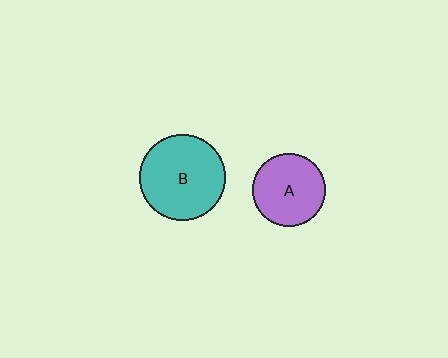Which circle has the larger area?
Circle B (teal).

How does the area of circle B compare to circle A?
Approximately 1.4 times.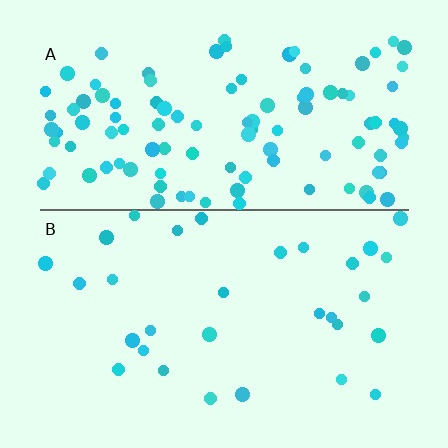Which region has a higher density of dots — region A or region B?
A (the top).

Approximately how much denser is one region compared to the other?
Approximately 3.5× — region A over region B.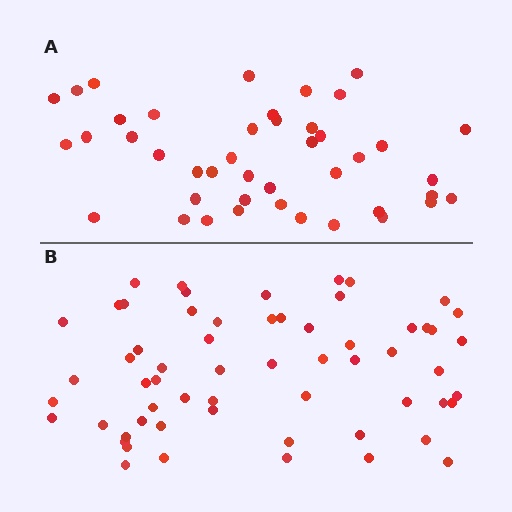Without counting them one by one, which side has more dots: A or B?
Region B (the bottom region) has more dots.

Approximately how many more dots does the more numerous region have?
Region B has approximately 15 more dots than region A.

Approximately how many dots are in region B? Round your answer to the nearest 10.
About 60 dots.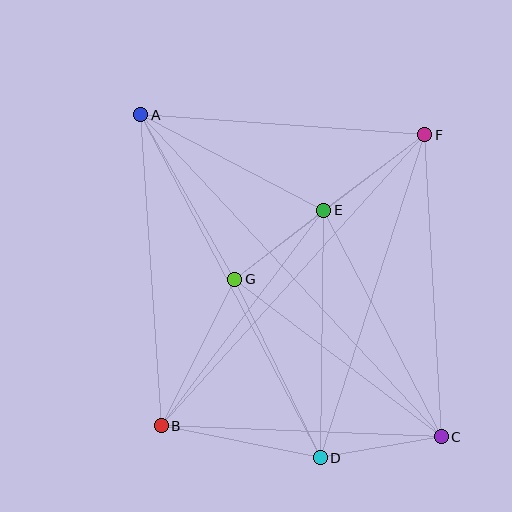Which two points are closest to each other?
Points E and G are closest to each other.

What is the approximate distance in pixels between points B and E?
The distance between B and E is approximately 270 pixels.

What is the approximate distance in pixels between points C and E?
The distance between C and E is approximately 255 pixels.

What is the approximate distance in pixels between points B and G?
The distance between B and G is approximately 164 pixels.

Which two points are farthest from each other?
Points A and C are farthest from each other.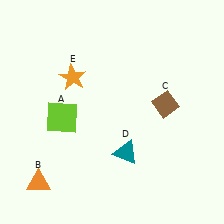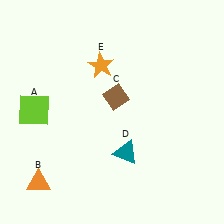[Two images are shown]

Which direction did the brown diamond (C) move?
The brown diamond (C) moved left.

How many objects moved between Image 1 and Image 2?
3 objects moved between the two images.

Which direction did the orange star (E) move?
The orange star (E) moved right.